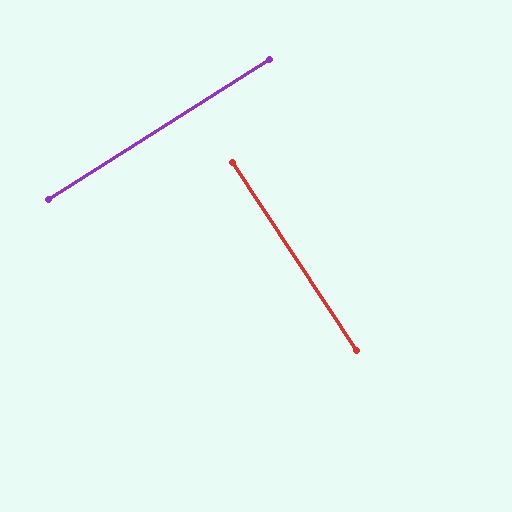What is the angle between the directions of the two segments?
Approximately 89 degrees.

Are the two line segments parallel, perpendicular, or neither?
Perpendicular — they meet at approximately 89°.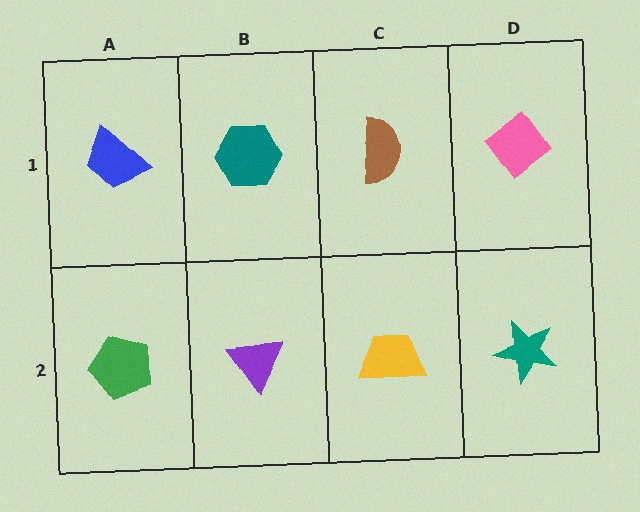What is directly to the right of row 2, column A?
A purple triangle.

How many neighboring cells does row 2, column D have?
2.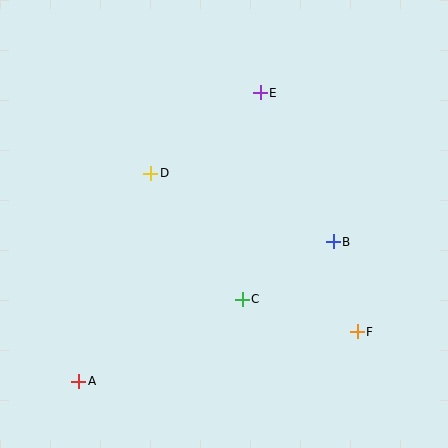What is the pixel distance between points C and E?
The distance between C and E is 208 pixels.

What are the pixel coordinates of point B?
Point B is at (333, 242).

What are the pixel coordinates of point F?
Point F is at (357, 332).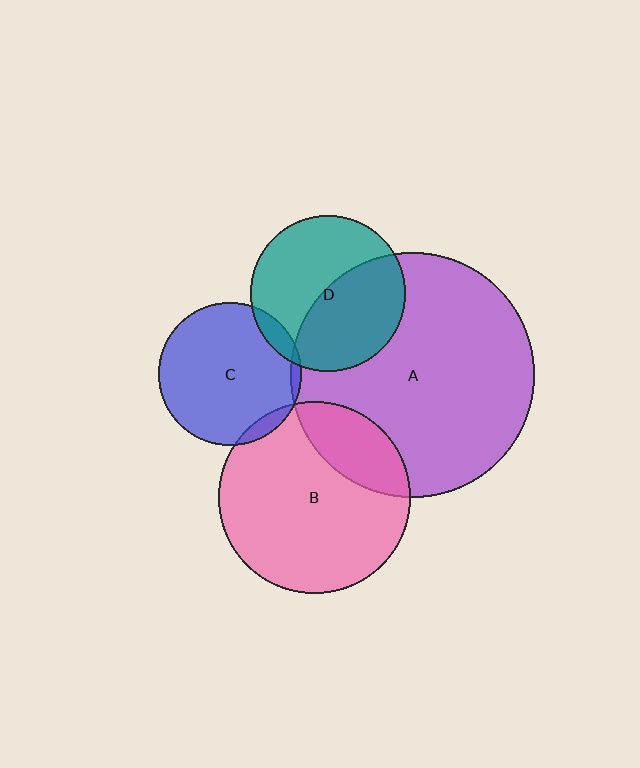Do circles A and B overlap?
Yes.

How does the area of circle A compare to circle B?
Approximately 1.6 times.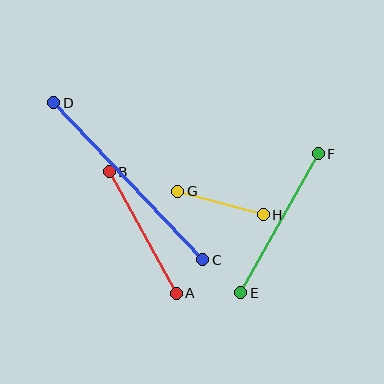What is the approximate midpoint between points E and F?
The midpoint is at approximately (279, 223) pixels.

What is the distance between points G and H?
The distance is approximately 88 pixels.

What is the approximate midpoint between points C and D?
The midpoint is at approximately (128, 181) pixels.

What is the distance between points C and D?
The distance is approximately 217 pixels.